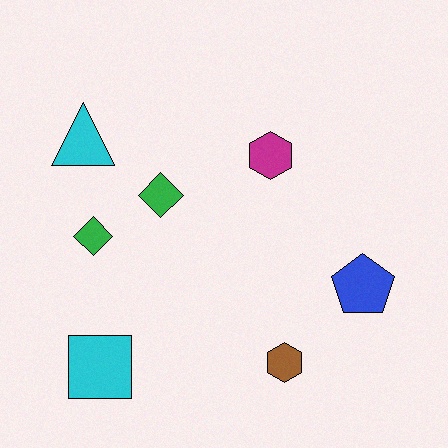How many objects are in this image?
There are 7 objects.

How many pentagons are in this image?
There is 1 pentagon.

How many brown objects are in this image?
There is 1 brown object.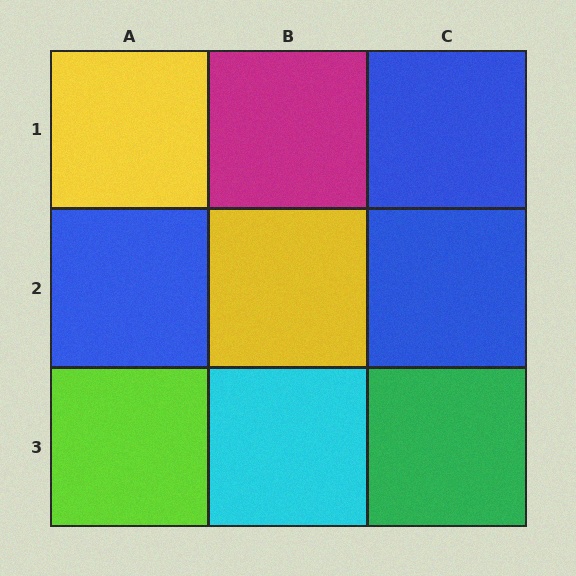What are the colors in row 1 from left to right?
Yellow, magenta, blue.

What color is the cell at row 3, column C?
Green.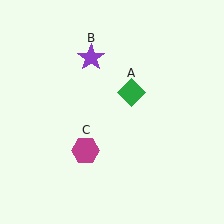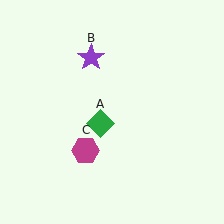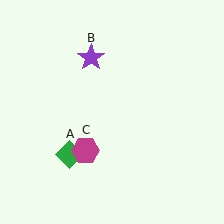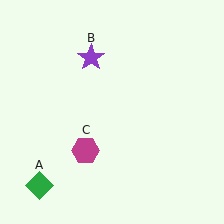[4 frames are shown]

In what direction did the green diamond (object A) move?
The green diamond (object A) moved down and to the left.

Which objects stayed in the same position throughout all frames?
Purple star (object B) and magenta hexagon (object C) remained stationary.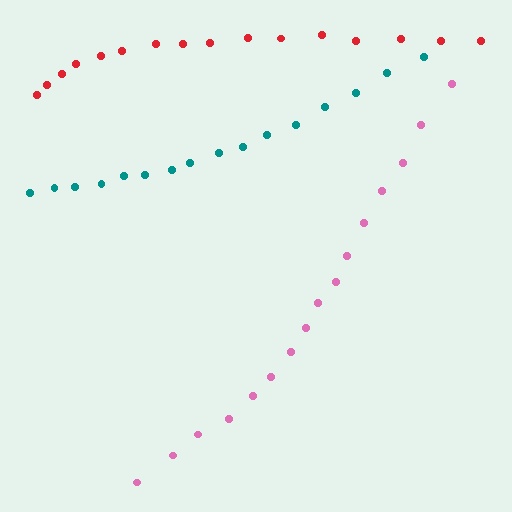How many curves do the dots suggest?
There are 3 distinct paths.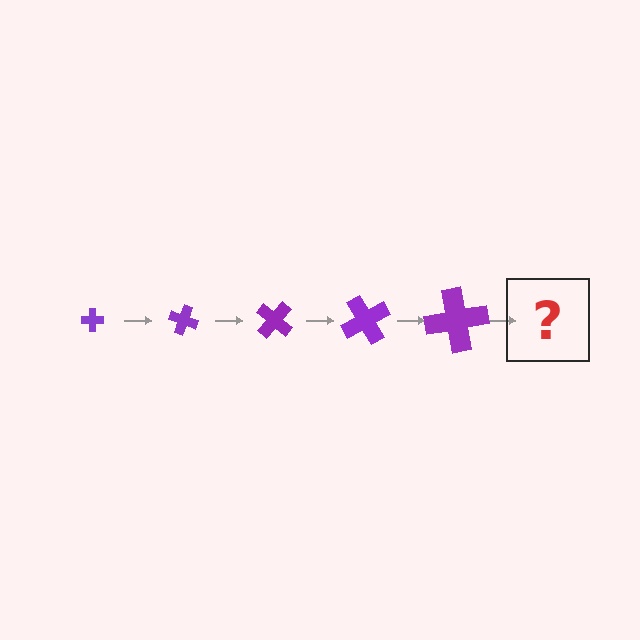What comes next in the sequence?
The next element should be a cross, larger than the previous one and rotated 100 degrees from the start.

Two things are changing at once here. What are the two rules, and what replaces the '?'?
The two rules are that the cross grows larger each step and it rotates 20 degrees each step. The '?' should be a cross, larger than the previous one and rotated 100 degrees from the start.